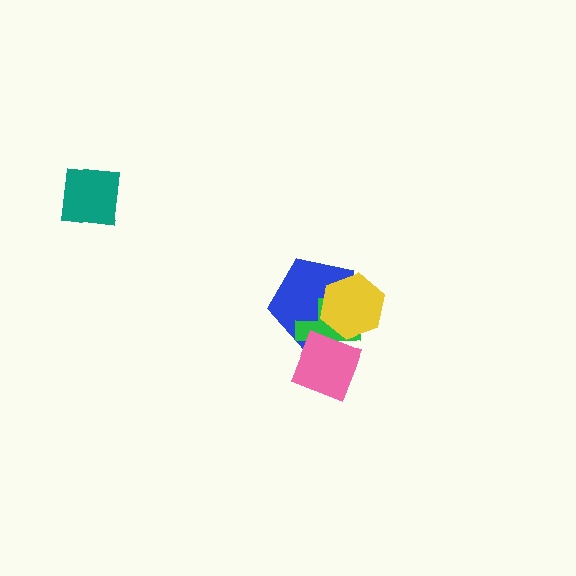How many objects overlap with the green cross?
3 objects overlap with the green cross.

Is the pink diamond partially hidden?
Yes, it is partially covered by another shape.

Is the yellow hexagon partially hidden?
No, no other shape covers it.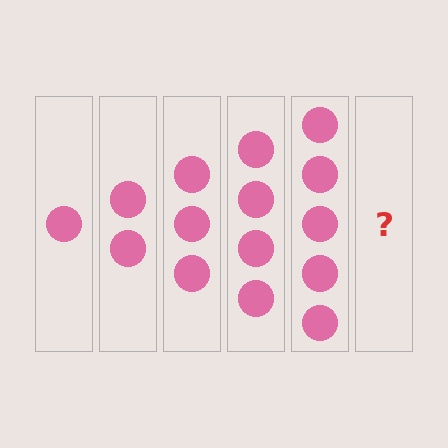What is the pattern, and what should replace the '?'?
The pattern is that each step adds one more circle. The '?' should be 6 circles.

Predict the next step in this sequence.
The next step is 6 circles.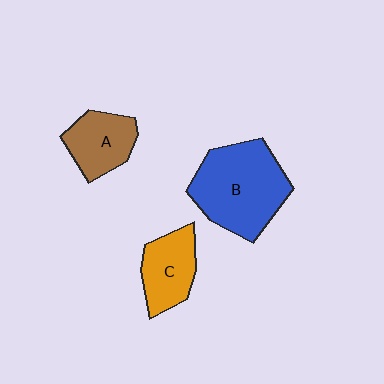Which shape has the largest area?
Shape B (blue).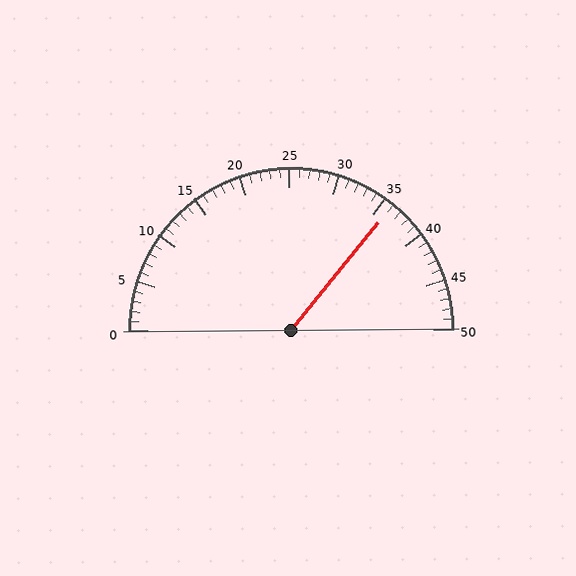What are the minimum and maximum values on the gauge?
The gauge ranges from 0 to 50.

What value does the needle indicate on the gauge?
The needle indicates approximately 36.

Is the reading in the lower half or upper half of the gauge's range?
The reading is in the upper half of the range (0 to 50).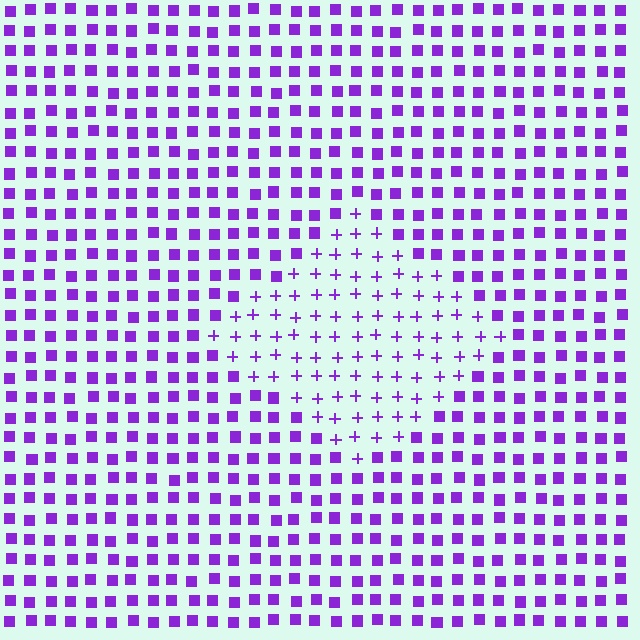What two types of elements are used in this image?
The image uses plus signs inside the diamond region and squares outside it.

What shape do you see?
I see a diamond.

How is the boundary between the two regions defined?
The boundary is defined by a change in element shape: plus signs inside vs. squares outside. All elements share the same color and spacing.